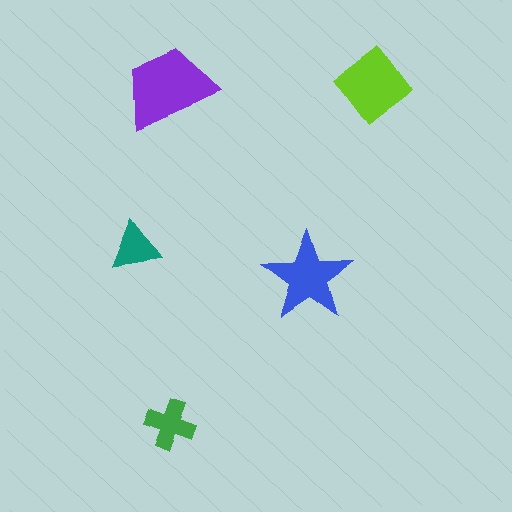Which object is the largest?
The purple trapezoid.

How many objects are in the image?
There are 5 objects in the image.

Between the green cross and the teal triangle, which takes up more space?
The green cross.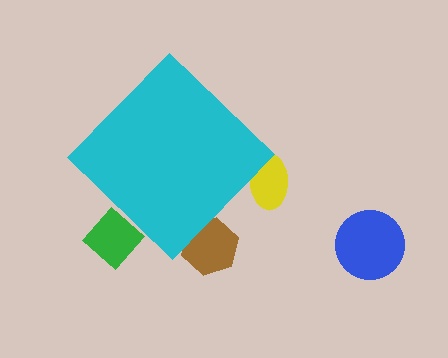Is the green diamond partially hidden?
Yes, the green diamond is partially hidden behind the cyan diamond.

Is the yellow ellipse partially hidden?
Yes, the yellow ellipse is partially hidden behind the cyan diamond.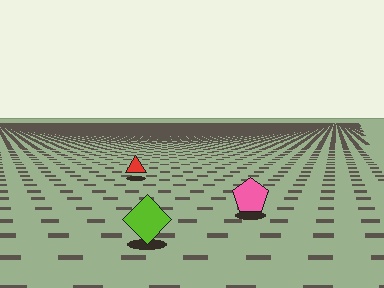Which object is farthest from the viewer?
The red triangle is farthest from the viewer. It appears smaller and the ground texture around it is denser.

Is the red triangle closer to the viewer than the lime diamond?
No. The lime diamond is closer — you can tell from the texture gradient: the ground texture is coarser near it.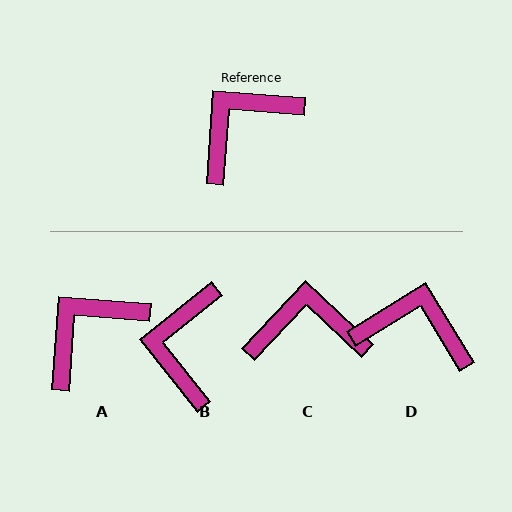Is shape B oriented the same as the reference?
No, it is off by about 43 degrees.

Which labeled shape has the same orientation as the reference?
A.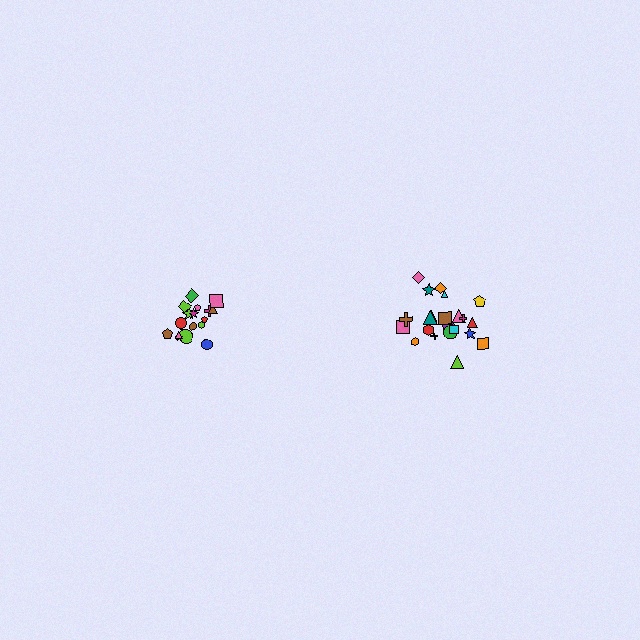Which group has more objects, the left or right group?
The right group.